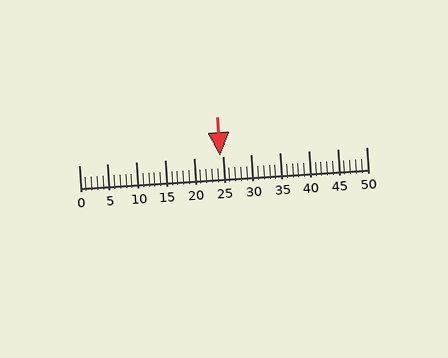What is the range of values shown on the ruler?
The ruler shows values from 0 to 50.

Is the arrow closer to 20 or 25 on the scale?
The arrow is closer to 25.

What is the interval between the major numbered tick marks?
The major tick marks are spaced 5 units apart.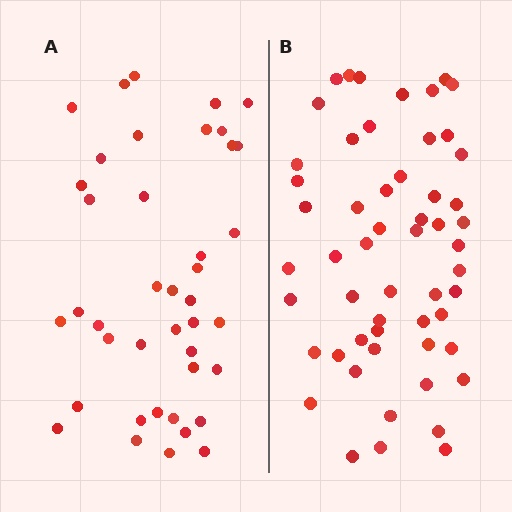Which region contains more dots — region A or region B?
Region B (the right region) has more dots.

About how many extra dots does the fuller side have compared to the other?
Region B has approximately 15 more dots than region A.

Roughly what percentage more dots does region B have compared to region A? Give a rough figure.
About 35% more.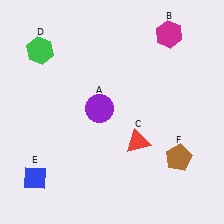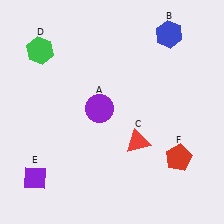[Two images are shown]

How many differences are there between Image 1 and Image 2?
There are 3 differences between the two images.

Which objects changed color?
B changed from magenta to blue. E changed from blue to purple. F changed from brown to red.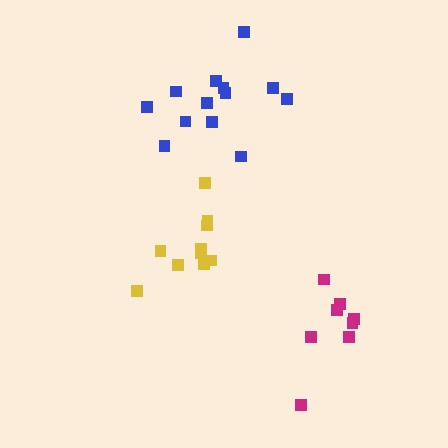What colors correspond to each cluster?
The clusters are colored: yellow, magenta, blue.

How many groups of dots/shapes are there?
There are 3 groups.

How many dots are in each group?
Group 1: 10 dots, Group 2: 8 dots, Group 3: 13 dots (31 total).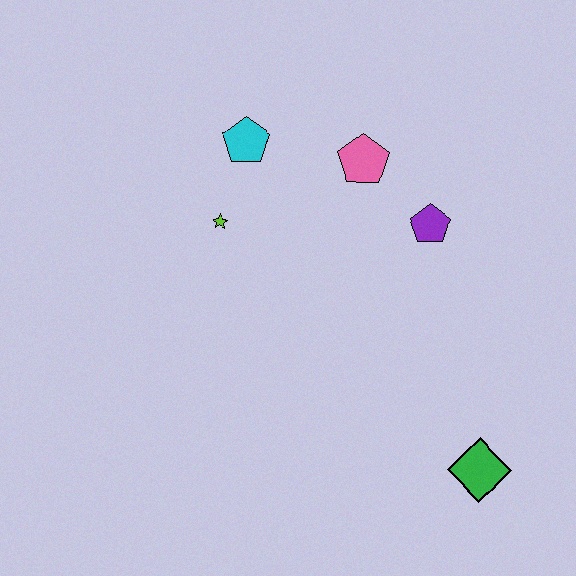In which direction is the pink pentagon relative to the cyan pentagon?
The pink pentagon is to the right of the cyan pentagon.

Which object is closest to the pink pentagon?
The purple pentagon is closest to the pink pentagon.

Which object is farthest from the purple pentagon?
The green diamond is farthest from the purple pentagon.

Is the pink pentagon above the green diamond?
Yes